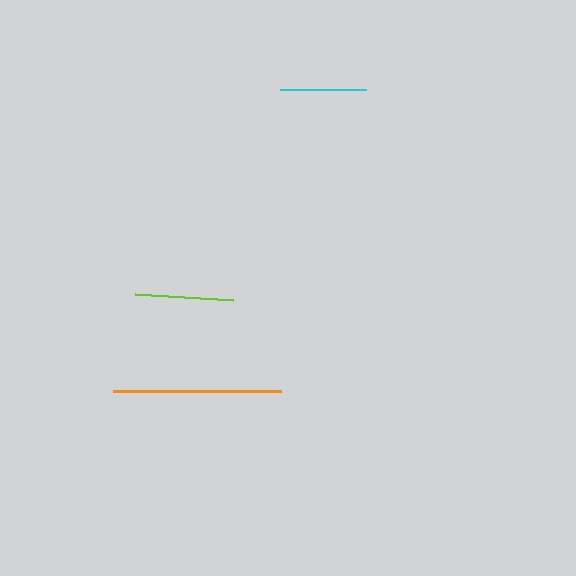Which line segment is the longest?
The orange line is the longest at approximately 169 pixels.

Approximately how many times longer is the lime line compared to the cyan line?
The lime line is approximately 1.1 times the length of the cyan line.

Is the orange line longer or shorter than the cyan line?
The orange line is longer than the cyan line.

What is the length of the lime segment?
The lime segment is approximately 97 pixels long.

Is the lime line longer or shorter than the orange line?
The orange line is longer than the lime line.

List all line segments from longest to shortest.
From longest to shortest: orange, lime, cyan.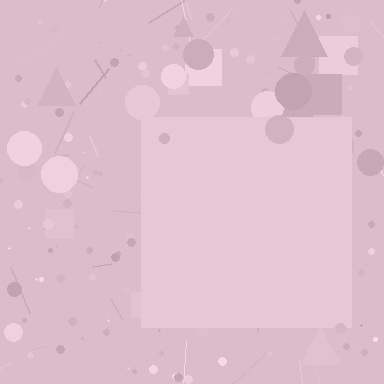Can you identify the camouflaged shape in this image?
The camouflaged shape is a square.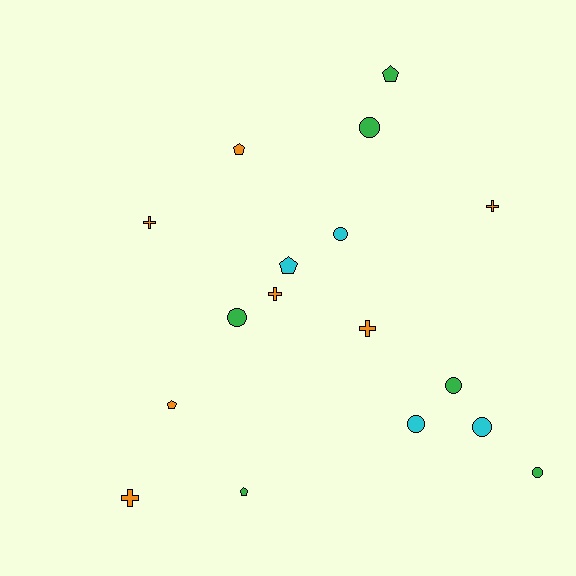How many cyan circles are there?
There are 3 cyan circles.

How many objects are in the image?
There are 17 objects.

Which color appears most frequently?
Orange, with 7 objects.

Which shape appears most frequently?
Circle, with 7 objects.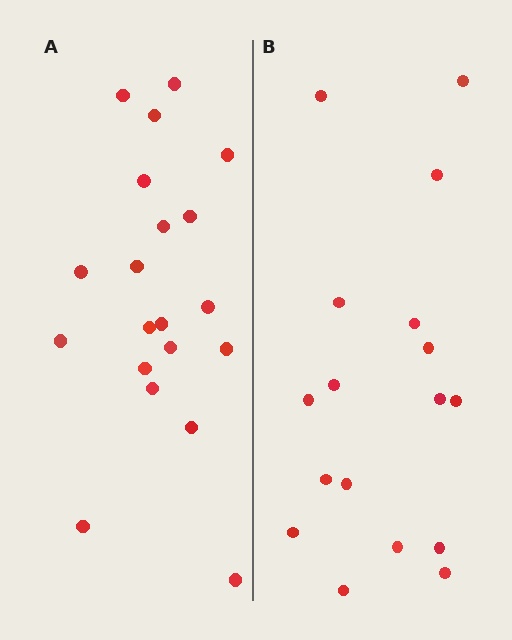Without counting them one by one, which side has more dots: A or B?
Region A (the left region) has more dots.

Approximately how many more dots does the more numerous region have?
Region A has just a few more — roughly 2 or 3 more dots than region B.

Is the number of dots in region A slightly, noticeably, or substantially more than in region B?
Region A has only slightly more — the two regions are fairly close. The ratio is roughly 1.2 to 1.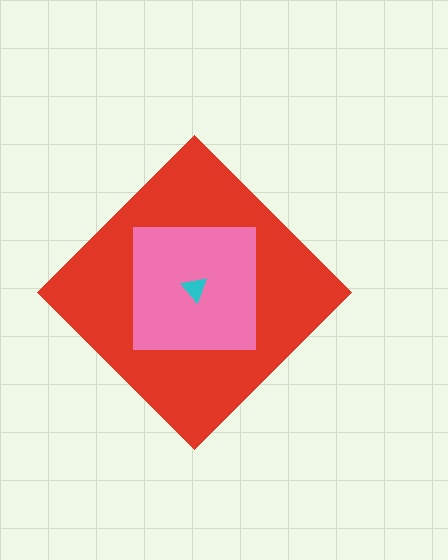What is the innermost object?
The cyan triangle.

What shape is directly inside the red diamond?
The pink square.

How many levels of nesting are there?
3.